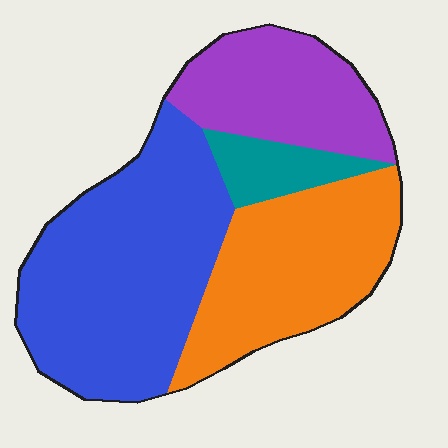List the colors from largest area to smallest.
From largest to smallest: blue, orange, purple, teal.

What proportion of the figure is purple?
Purple covers 21% of the figure.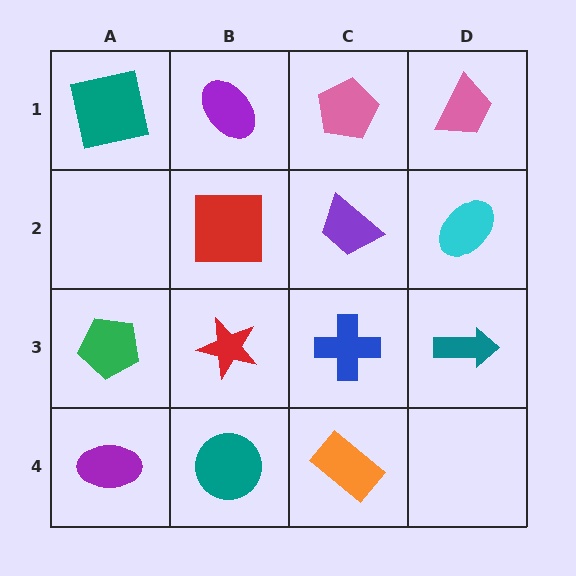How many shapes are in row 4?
3 shapes.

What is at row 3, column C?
A blue cross.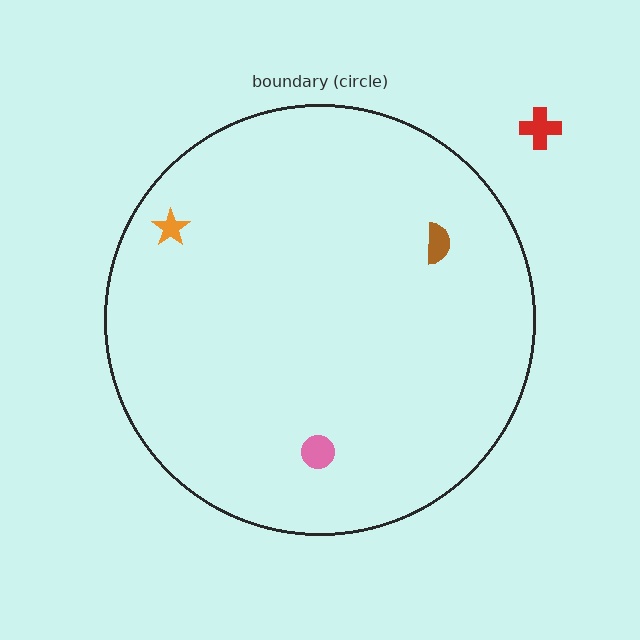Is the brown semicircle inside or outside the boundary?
Inside.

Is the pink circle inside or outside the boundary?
Inside.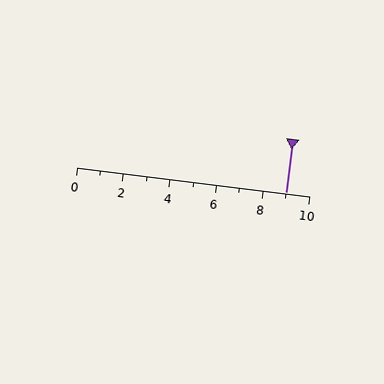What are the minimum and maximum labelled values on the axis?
The axis runs from 0 to 10.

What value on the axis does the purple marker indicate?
The marker indicates approximately 9.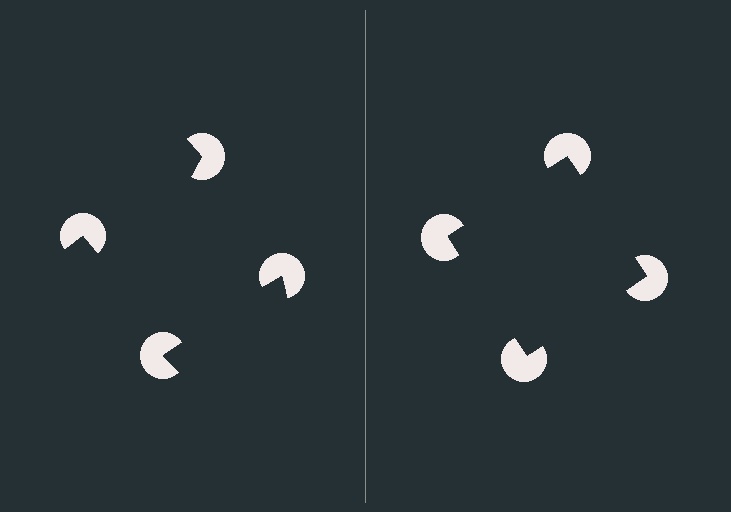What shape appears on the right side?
An illusory square.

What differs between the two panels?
The pac-man discs are positioned identically on both sides; only the wedge orientations differ. On the right they align to a square; on the left they are misaligned.